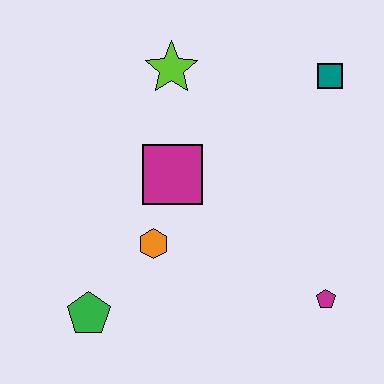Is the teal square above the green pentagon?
Yes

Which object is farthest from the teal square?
The green pentagon is farthest from the teal square.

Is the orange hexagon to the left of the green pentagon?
No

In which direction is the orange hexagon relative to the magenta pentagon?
The orange hexagon is to the left of the magenta pentagon.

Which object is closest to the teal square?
The lime star is closest to the teal square.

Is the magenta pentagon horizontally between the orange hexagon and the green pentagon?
No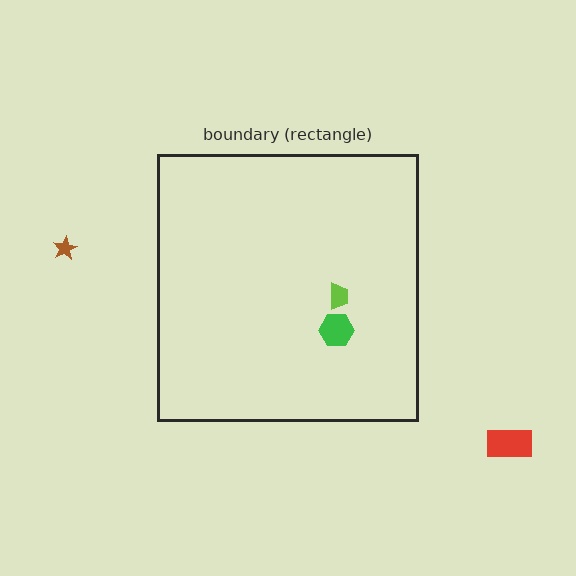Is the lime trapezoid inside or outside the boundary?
Inside.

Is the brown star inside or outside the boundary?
Outside.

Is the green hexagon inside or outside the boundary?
Inside.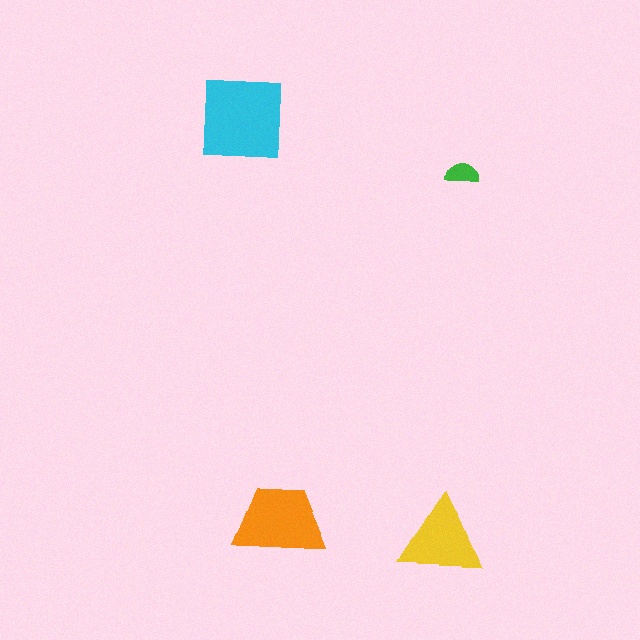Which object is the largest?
The cyan square.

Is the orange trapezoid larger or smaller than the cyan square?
Smaller.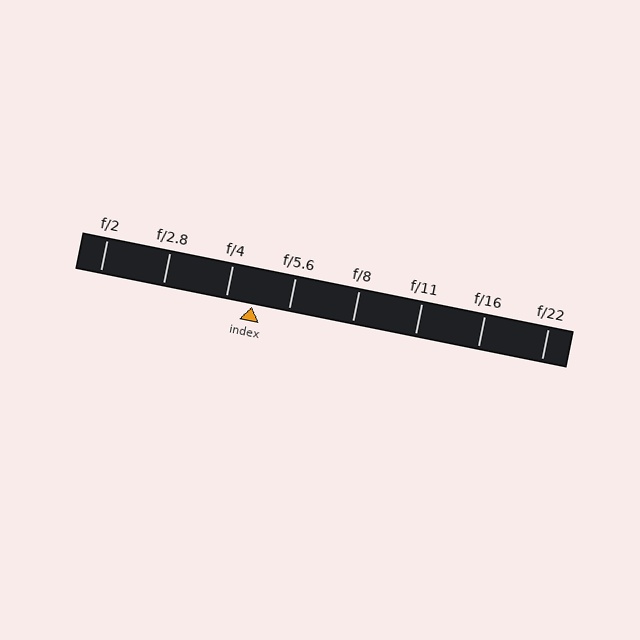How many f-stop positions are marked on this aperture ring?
There are 8 f-stop positions marked.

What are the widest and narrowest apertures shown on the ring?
The widest aperture shown is f/2 and the narrowest is f/22.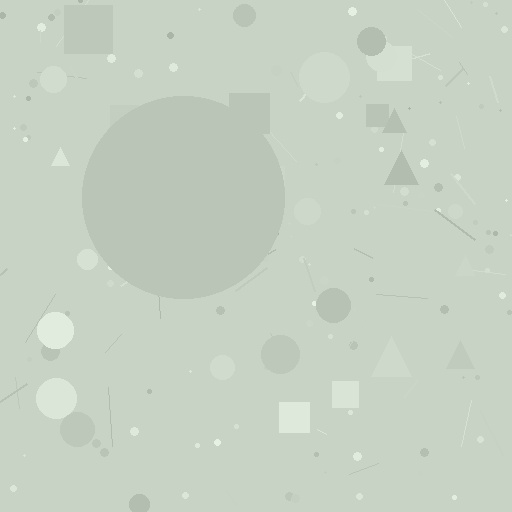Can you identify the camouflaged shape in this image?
The camouflaged shape is a circle.